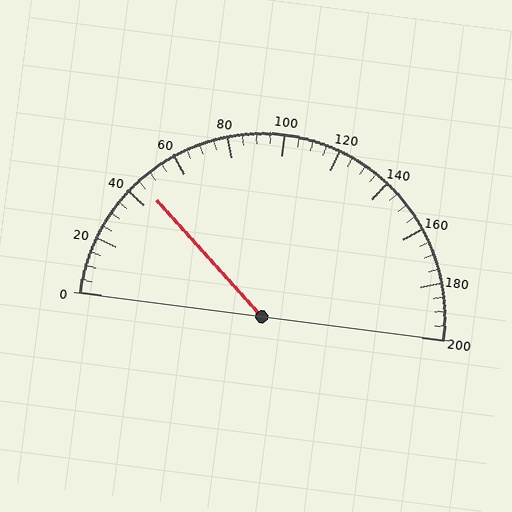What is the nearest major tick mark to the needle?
The nearest major tick mark is 40.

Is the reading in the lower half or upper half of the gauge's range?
The reading is in the lower half of the range (0 to 200).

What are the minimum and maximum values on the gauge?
The gauge ranges from 0 to 200.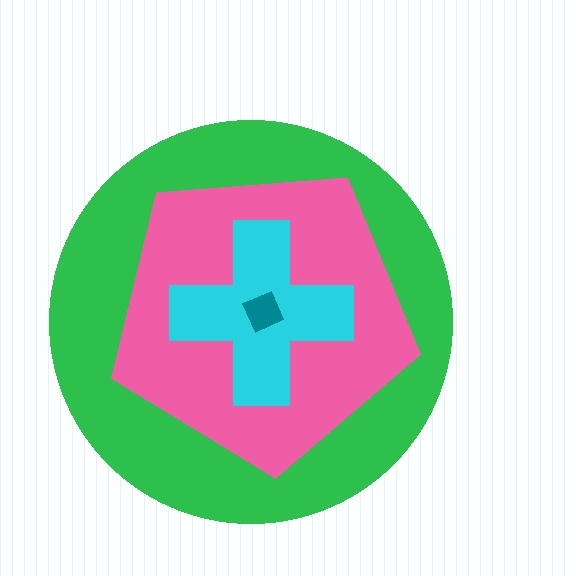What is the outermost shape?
The green circle.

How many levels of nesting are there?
4.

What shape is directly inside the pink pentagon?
The cyan cross.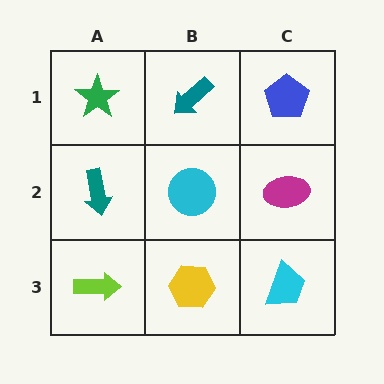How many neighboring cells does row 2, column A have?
3.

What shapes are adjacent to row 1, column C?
A magenta ellipse (row 2, column C), a teal arrow (row 1, column B).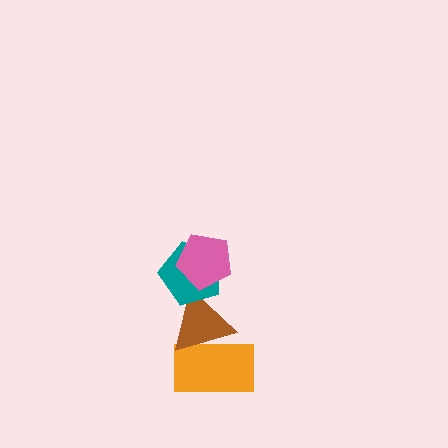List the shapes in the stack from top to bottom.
From top to bottom: the pink pentagon, the teal pentagon, the brown triangle, the orange rectangle.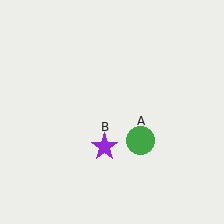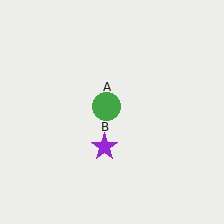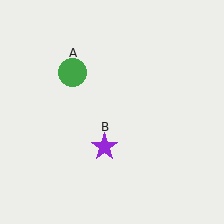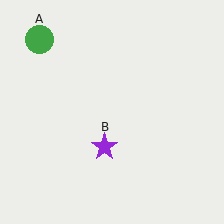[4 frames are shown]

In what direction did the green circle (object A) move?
The green circle (object A) moved up and to the left.